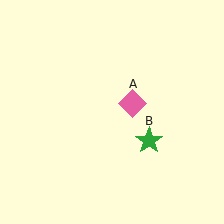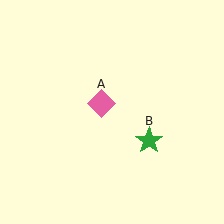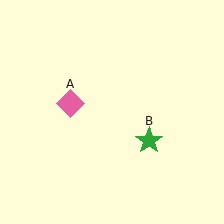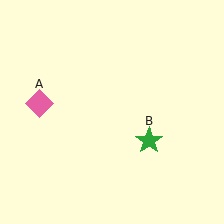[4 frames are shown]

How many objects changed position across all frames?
1 object changed position: pink diamond (object A).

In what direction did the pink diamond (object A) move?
The pink diamond (object A) moved left.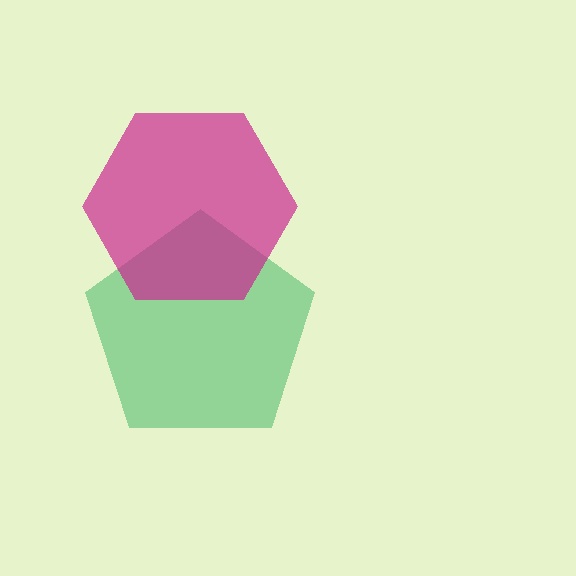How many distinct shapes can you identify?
There are 2 distinct shapes: a green pentagon, a magenta hexagon.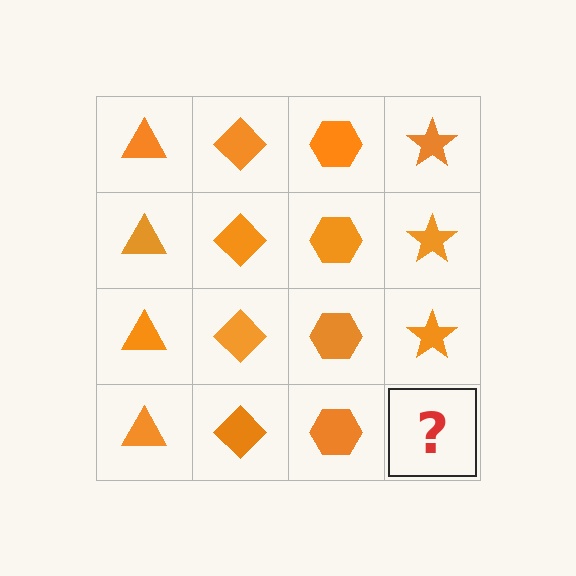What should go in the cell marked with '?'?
The missing cell should contain an orange star.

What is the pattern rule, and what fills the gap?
The rule is that each column has a consistent shape. The gap should be filled with an orange star.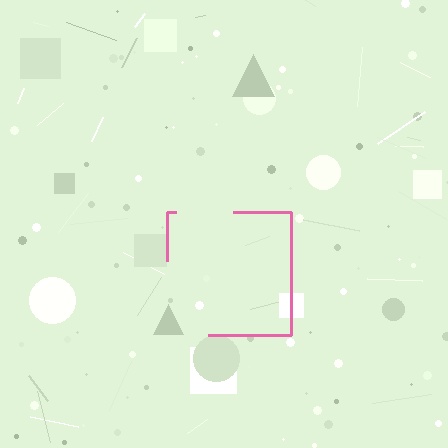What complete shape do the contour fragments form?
The contour fragments form a square.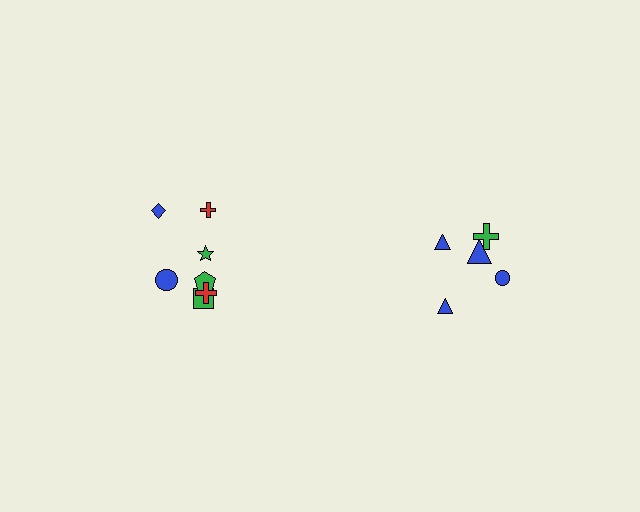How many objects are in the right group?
There are 5 objects.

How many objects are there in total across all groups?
There are 12 objects.